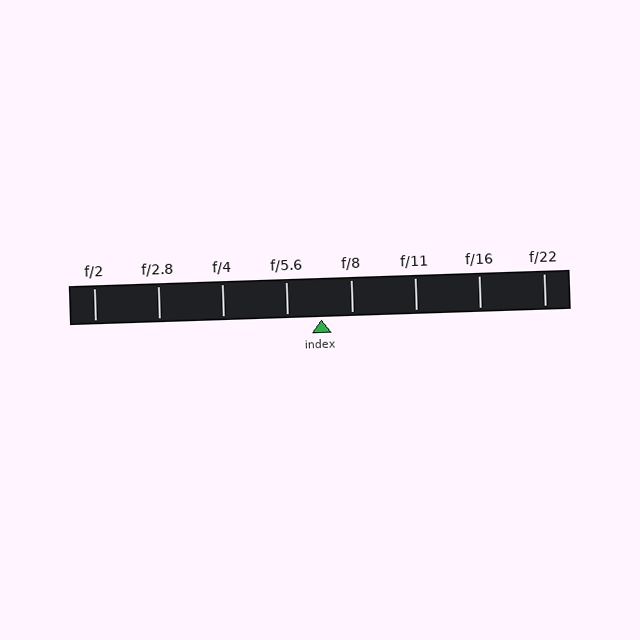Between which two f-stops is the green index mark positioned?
The index mark is between f/5.6 and f/8.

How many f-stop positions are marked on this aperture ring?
There are 8 f-stop positions marked.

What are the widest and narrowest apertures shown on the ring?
The widest aperture shown is f/2 and the narrowest is f/22.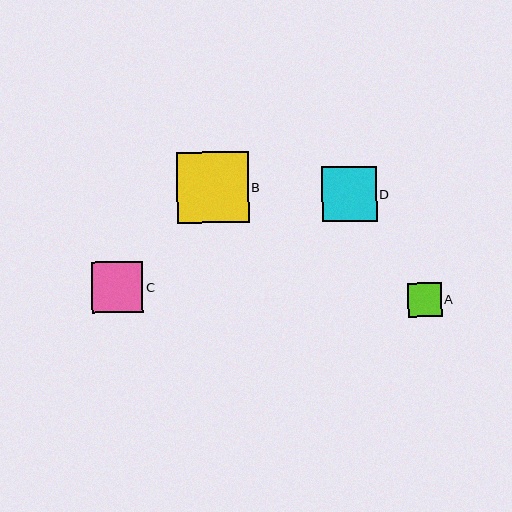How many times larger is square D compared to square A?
Square D is approximately 1.6 times the size of square A.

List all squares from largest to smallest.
From largest to smallest: B, D, C, A.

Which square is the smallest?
Square A is the smallest with a size of approximately 34 pixels.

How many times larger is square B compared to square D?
Square B is approximately 1.3 times the size of square D.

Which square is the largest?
Square B is the largest with a size of approximately 71 pixels.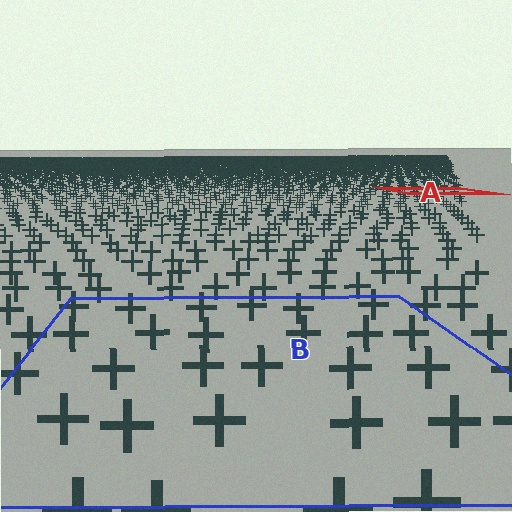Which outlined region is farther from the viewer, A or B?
Region A is farther from the viewer — the texture elements inside it appear smaller and more densely packed.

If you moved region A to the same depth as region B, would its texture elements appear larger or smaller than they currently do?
They would appear larger. At a closer depth, the same texture elements are projected at a bigger on-screen size.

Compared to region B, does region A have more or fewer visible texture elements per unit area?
Region A has more texture elements per unit area — they are packed more densely because it is farther away.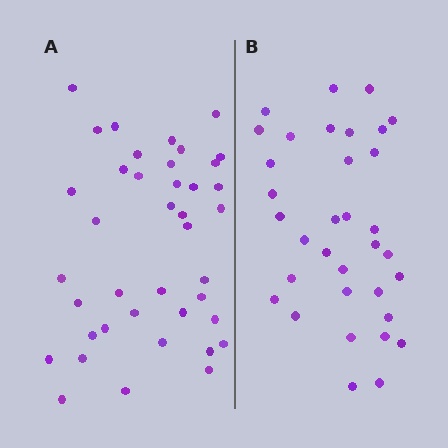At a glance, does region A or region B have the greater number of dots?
Region A (the left region) has more dots.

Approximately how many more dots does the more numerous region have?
Region A has about 6 more dots than region B.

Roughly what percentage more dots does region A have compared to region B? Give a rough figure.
About 20% more.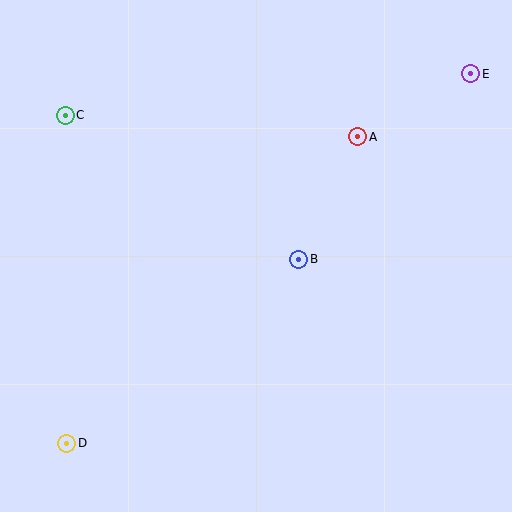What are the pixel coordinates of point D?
Point D is at (67, 443).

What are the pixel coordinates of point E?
Point E is at (471, 74).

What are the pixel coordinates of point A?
Point A is at (358, 137).